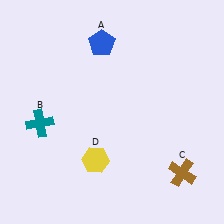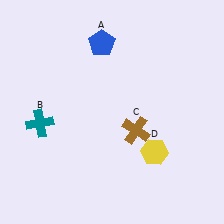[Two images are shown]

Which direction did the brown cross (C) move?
The brown cross (C) moved left.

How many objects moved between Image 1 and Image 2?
2 objects moved between the two images.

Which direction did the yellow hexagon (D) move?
The yellow hexagon (D) moved right.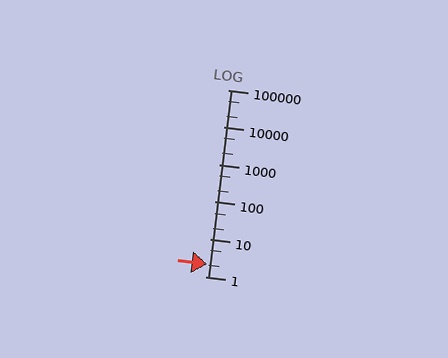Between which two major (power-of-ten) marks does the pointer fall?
The pointer is between 1 and 10.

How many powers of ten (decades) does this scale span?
The scale spans 5 decades, from 1 to 100000.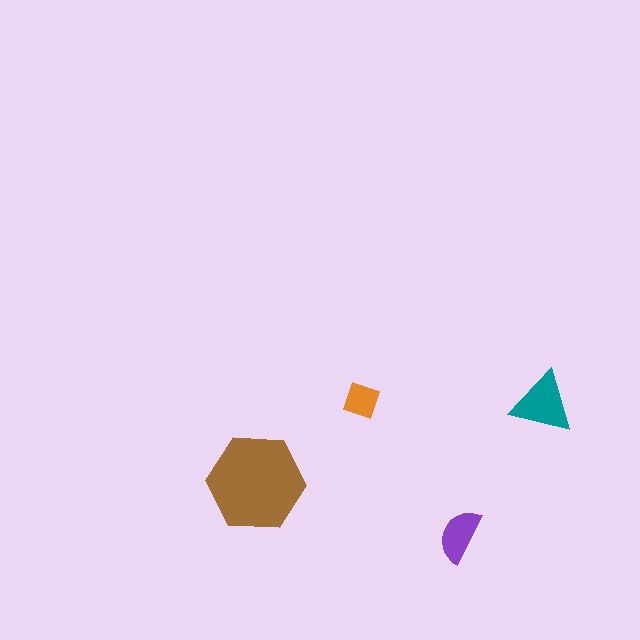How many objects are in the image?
There are 4 objects in the image.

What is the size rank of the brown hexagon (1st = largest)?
1st.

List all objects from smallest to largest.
The orange square, the purple semicircle, the teal triangle, the brown hexagon.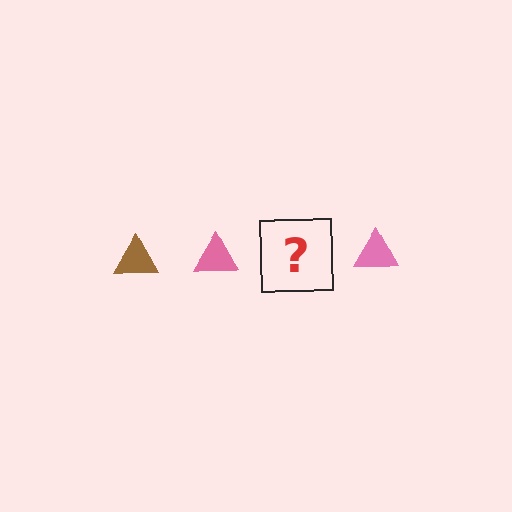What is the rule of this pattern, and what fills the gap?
The rule is that the pattern cycles through brown, pink triangles. The gap should be filled with a brown triangle.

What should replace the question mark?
The question mark should be replaced with a brown triangle.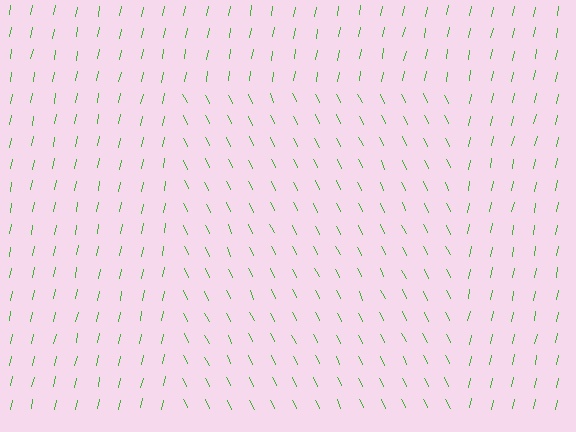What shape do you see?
I see a rectangle.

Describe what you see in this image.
The image is filled with small green line segments. A rectangle region in the image has lines oriented differently from the surrounding lines, creating a visible texture boundary.